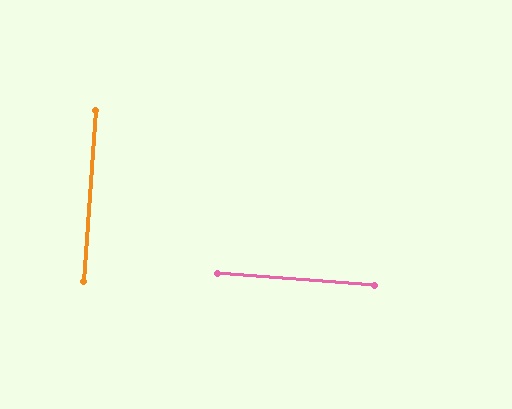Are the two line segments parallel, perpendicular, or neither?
Perpendicular — they meet at approximately 90°.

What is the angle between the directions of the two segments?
Approximately 90 degrees.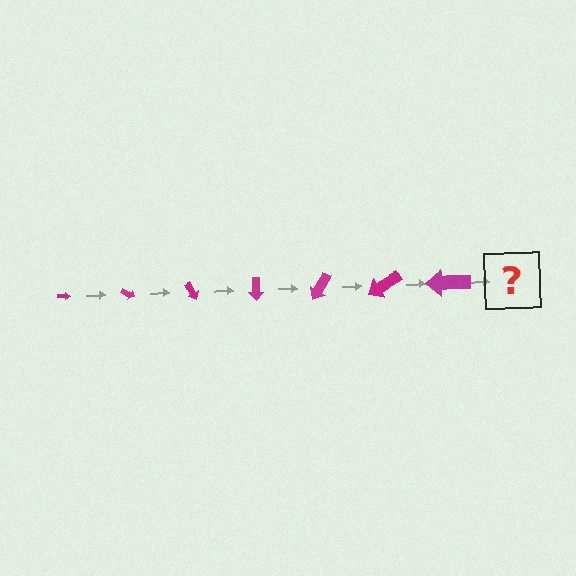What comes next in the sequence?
The next element should be an arrow, larger than the previous one and rotated 210 degrees from the start.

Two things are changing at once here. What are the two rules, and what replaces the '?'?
The two rules are that the arrow grows larger each step and it rotates 30 degrees each step. The '?' should be an arrow, larger than the previous one and rotated 210 degrees from the start.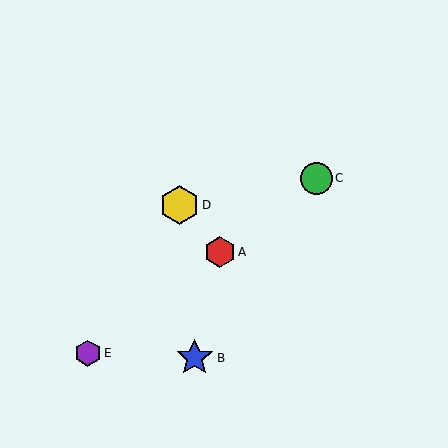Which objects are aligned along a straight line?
Objects A, C, E are aligned along a straight line.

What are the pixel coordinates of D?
Object D is at (180, 205).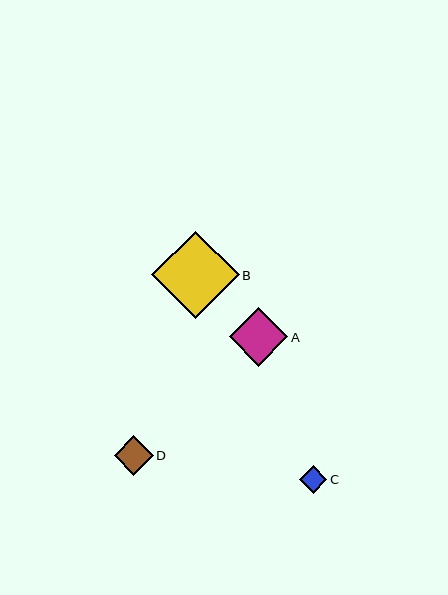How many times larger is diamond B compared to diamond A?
Diamond B is approximately 1.5 times the size of diamond A.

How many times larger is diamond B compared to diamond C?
Diamond B is approximately 3.2 times the size of diamond C.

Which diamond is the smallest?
Diamond C is the smallest with a size of approximately 27 pixels.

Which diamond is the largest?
Diamond B is the largest with a size of approximately 88 pixels.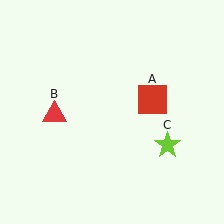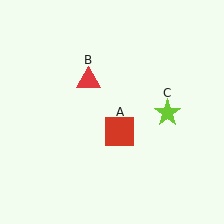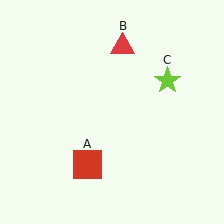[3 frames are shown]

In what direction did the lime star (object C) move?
The lime star (object C) moved up.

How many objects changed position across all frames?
3 objects changed position: red square (object A), red triangle (object B), lime star (object C).